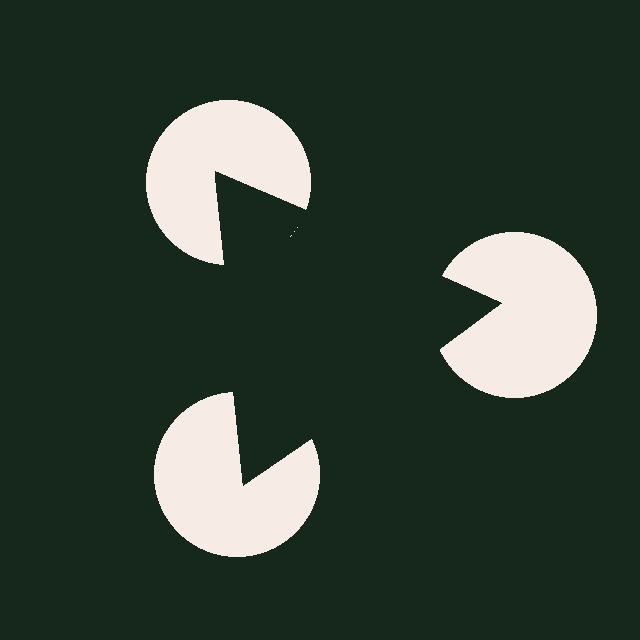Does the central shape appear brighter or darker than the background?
It typically appears slightly darker than the background, even though no actual brightness change is drawn.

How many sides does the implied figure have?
3 sides.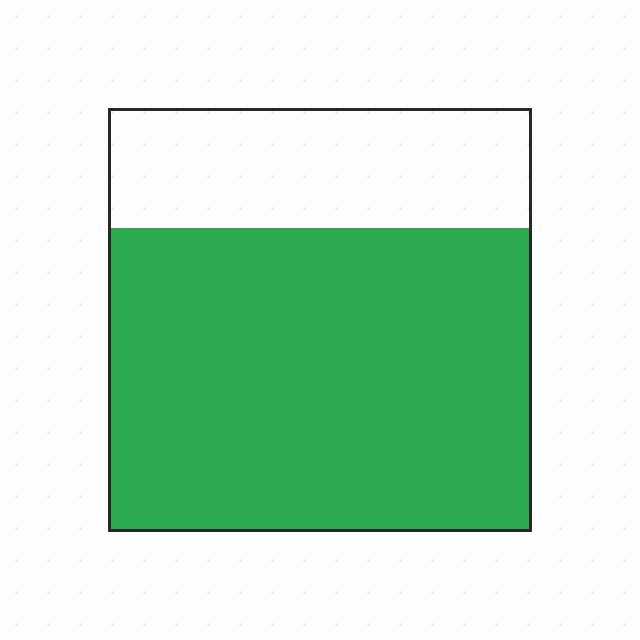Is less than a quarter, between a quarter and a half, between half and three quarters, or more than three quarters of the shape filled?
Between half and three quarters.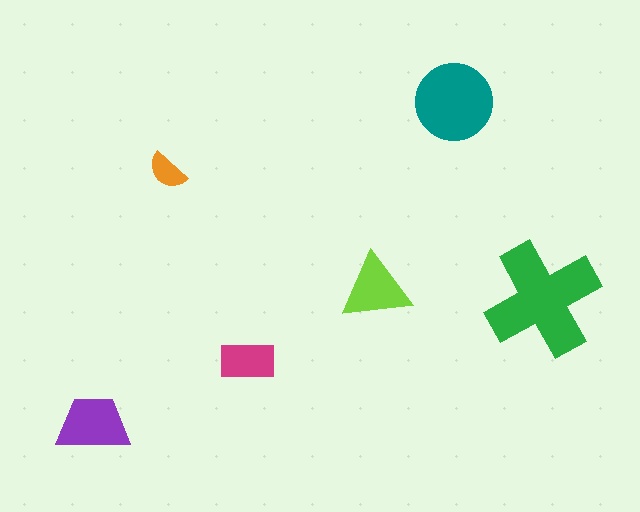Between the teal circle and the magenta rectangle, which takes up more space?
The teal circle.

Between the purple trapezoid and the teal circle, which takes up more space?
The teal circle.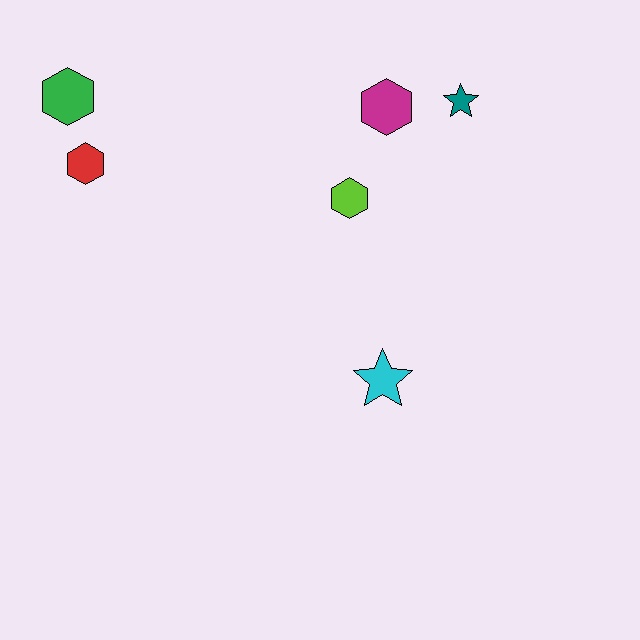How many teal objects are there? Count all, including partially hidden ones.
There is 1 teal object.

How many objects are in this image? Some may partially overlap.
There are 6 objects.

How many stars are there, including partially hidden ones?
There are 2 stars.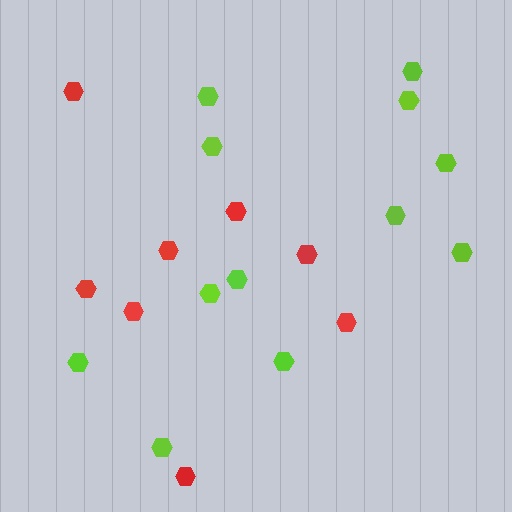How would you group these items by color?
There are 2 groups: one group of lime hexagons (12) and one group of red hexagons (8).